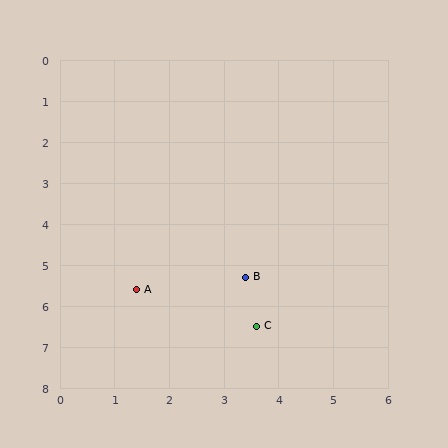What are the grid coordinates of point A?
Point A is at approximately (1.4, 5.6).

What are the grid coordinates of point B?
Point B is at approximately (3.4, 5.3).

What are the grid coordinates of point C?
Point C is at approximately (3.6, 6.5).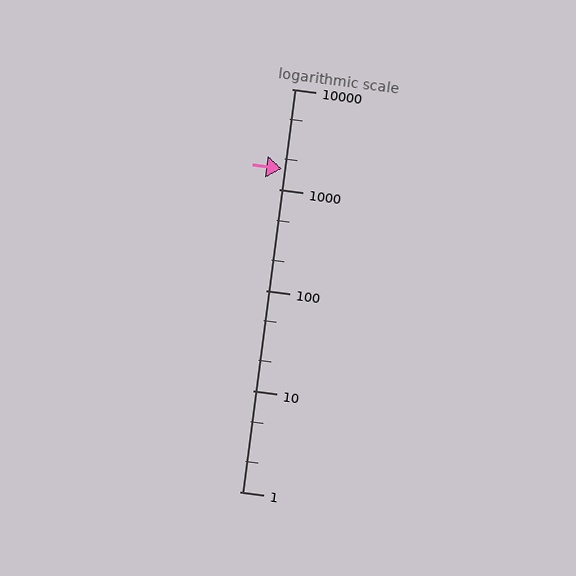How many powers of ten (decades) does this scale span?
The scale spans 4 decades, from 1 to 10000.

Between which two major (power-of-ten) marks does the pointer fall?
The pointer is between 1000 and 10000.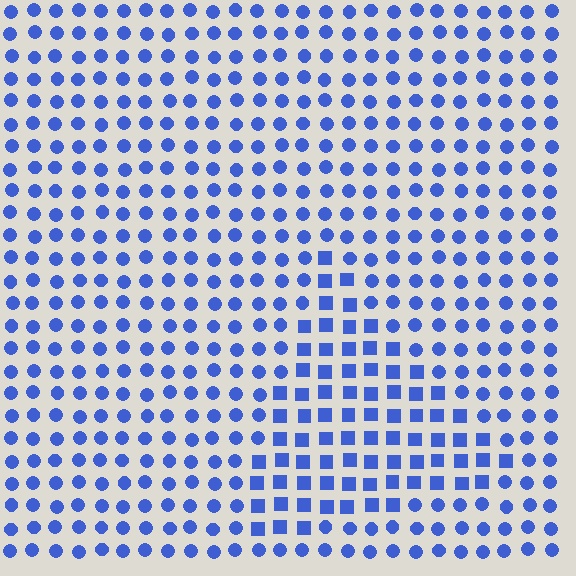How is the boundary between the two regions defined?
The boundary is defined by a change in element shape: squares inside vs. circles outside. All elements share the same color and spacing.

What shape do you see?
I see a triangle.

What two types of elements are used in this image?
The image uses squares inside the triangle region and circles outside it.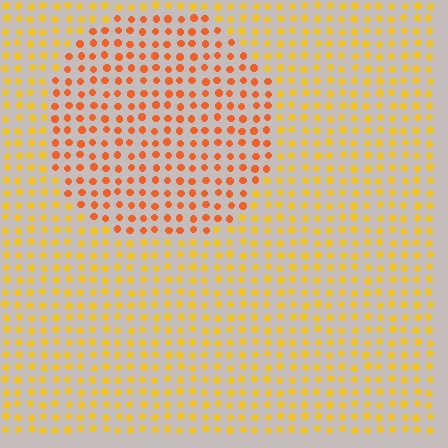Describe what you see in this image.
The image is filled with small yellow elements in a uniform arrangement. A circle-shaped region is visible where the elements are tinted to a slightly different hue, forming a subtle color boundary.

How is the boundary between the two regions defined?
The boundary is defined purely by a slight shift in hue (about 30 degrees). Spacing, size, and orientation are identical on both sides.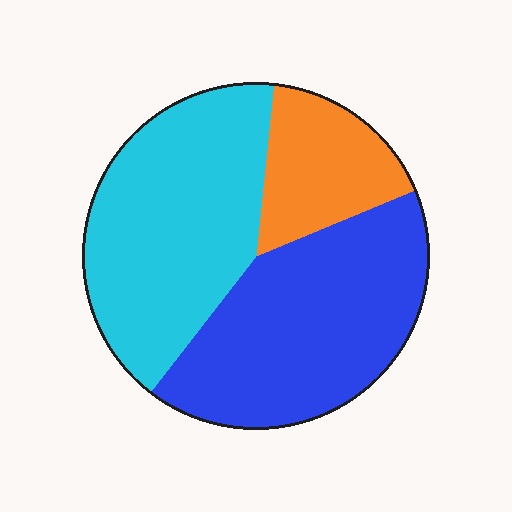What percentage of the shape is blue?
Blue covers about 40% of the shape.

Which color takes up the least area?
Orange, at roughly 15%.